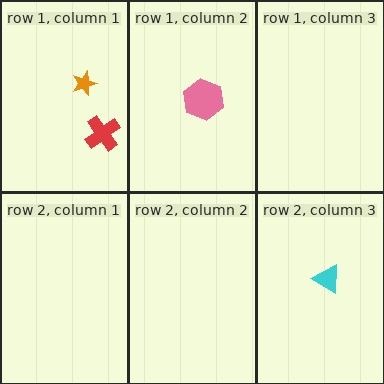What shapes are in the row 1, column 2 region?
The pink hexagon.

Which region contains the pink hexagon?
The row 1, column 2 region.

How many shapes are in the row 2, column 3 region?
1.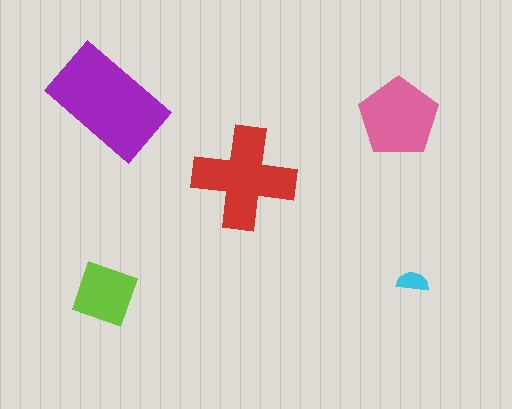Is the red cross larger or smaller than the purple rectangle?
Smaller.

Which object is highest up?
The purple rectangle is topmost.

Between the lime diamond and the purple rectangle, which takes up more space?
The purple rectangle.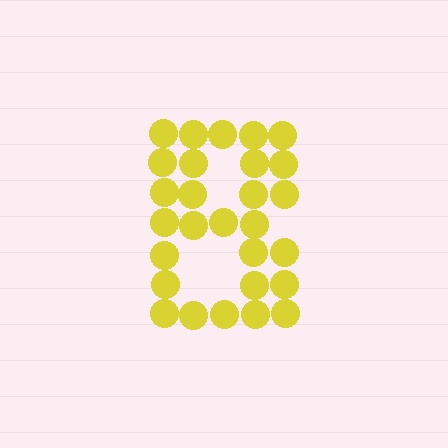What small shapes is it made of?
It is made of small circles.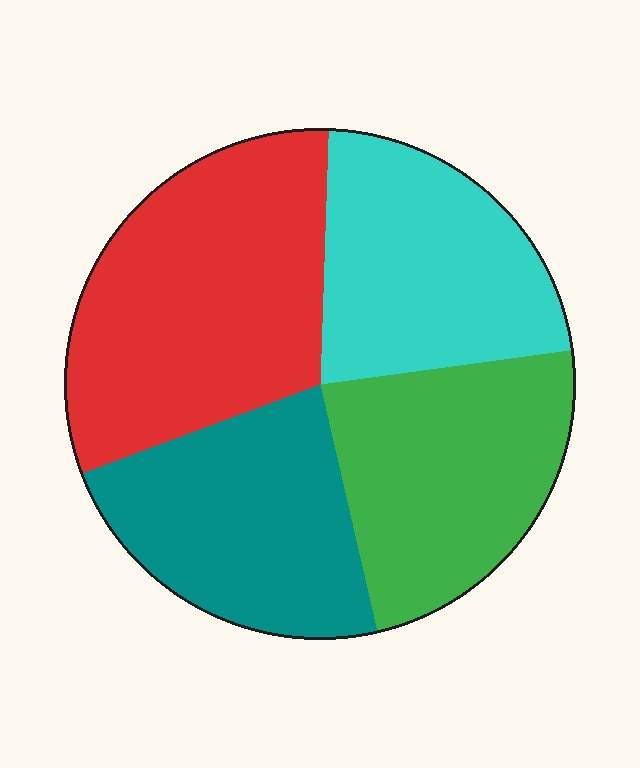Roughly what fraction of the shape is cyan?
Cyan takes up between a sixth and a third of the shape.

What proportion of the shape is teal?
Teal covers around 25% of the shape.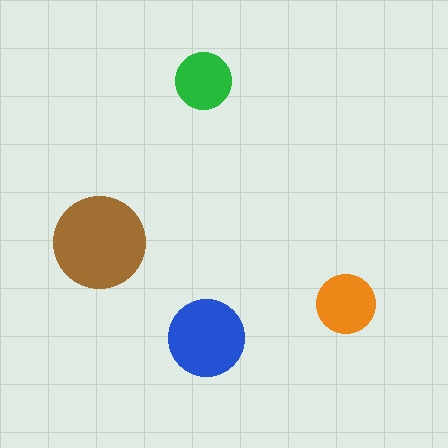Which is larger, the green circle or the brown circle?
The brown one.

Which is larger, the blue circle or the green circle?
The blue one.